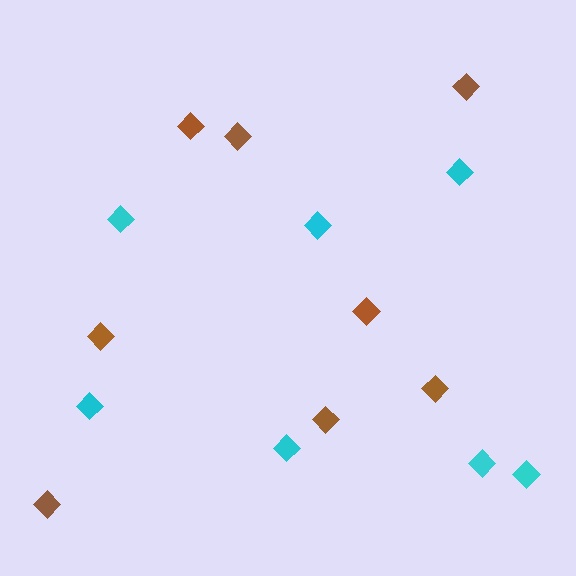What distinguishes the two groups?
There are 2 groups: one group of brown diamonds (8) and one group of cyan diamonds (7).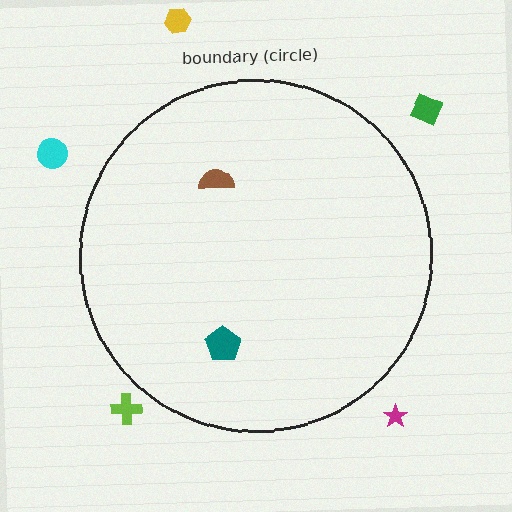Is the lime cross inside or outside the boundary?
Outside.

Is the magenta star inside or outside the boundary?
Outside.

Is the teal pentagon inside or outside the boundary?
Inside.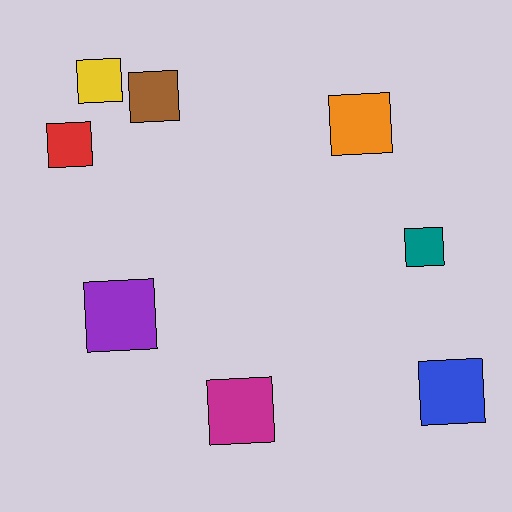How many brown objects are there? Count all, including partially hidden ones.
There is 1 brown object.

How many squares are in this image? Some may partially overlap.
There are 8 squares.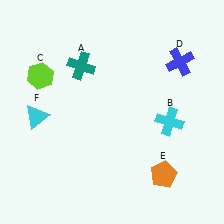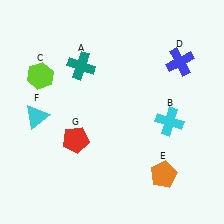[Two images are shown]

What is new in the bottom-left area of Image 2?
A red pentagon (G) was added in the bottom-left area of Image 2.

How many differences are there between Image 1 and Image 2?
There is 1 difference between the two images.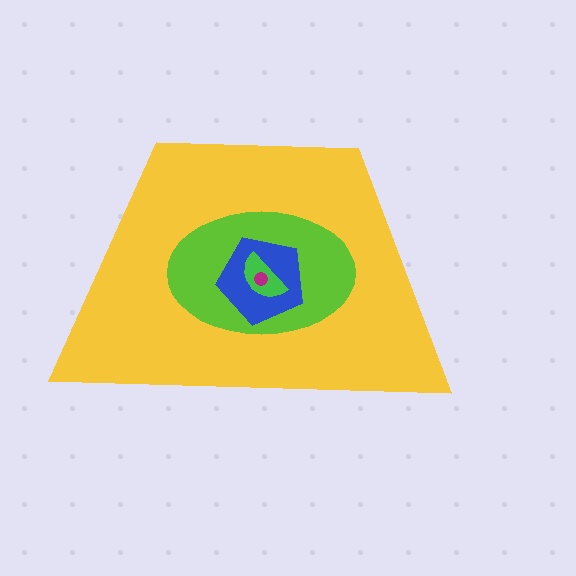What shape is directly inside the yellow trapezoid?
The lime ellipse.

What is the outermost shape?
The yellow trapezoid.